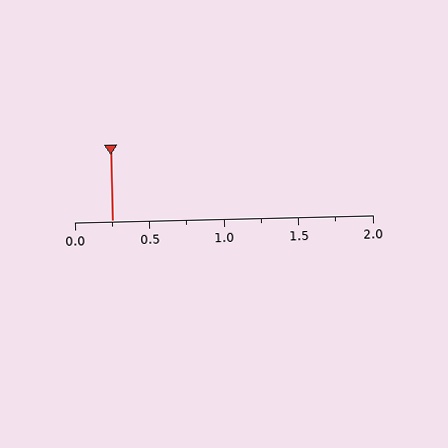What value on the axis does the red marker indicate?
The marker indicates approximately 0.25.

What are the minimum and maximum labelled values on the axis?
The axis runs from 0.0 to 2.0.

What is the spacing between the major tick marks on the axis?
The major ticks are spaced 0.5 apart.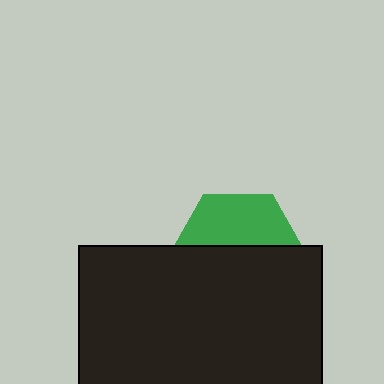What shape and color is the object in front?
The object in front is a black rectangle.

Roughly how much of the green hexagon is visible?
A small part of it is visible (roughly 41%).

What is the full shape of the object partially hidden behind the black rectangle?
The partially hidden object is a green hexagon.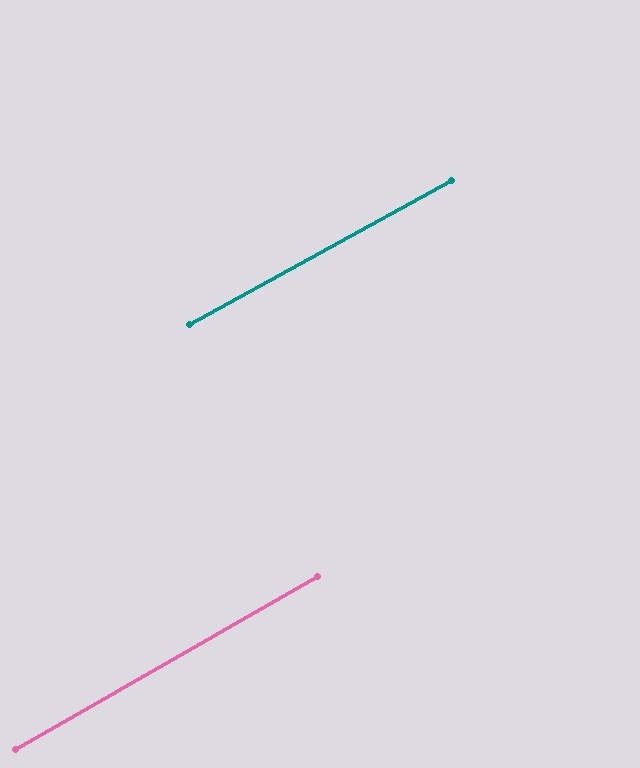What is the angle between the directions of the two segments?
Approximately 1 degree.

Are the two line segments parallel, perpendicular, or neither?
Parallel — their directions differ by only 1.1°.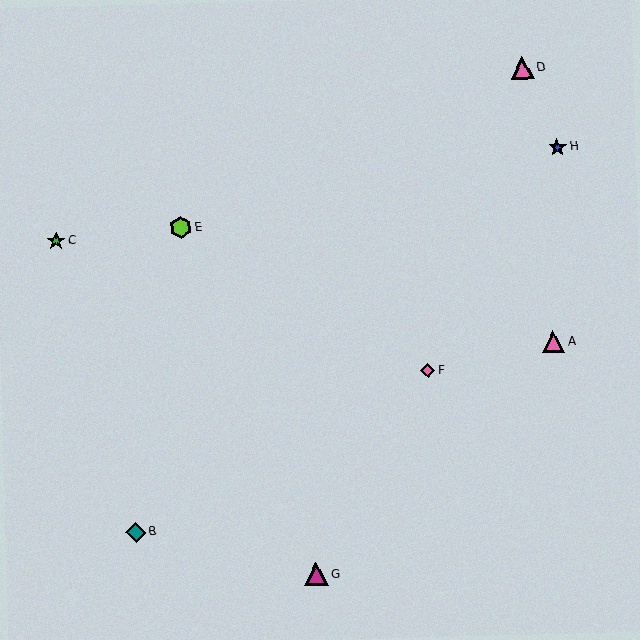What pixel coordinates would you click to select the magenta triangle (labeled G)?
Click at (316, 574) to select the magenta triangle G.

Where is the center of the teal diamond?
The center of the teal diamond is at (136, 532).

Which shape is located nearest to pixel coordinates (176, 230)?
The lime hexagon (labeled E) at (181, 227) is nearest to that location.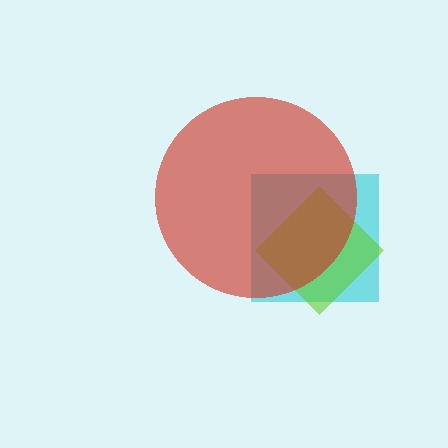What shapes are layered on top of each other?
The layered shapes are: a cyan square, a lime diamond, a red circle.